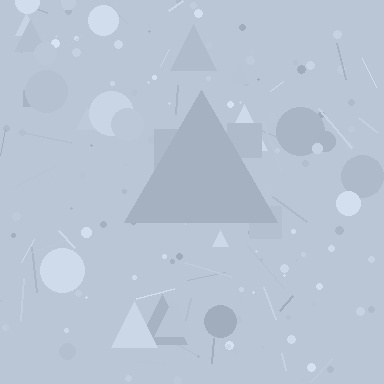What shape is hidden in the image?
A triangle is hidden in the image.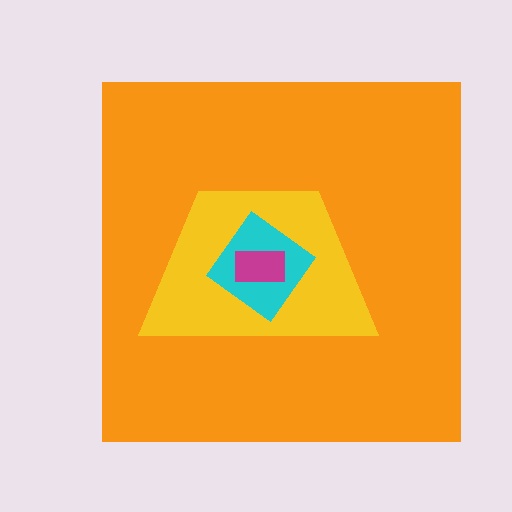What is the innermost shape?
The magenta rectangle.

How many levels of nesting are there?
4.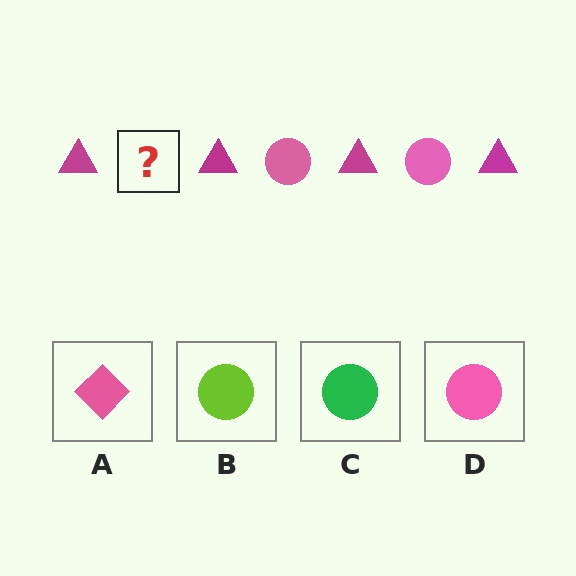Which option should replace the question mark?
Option D.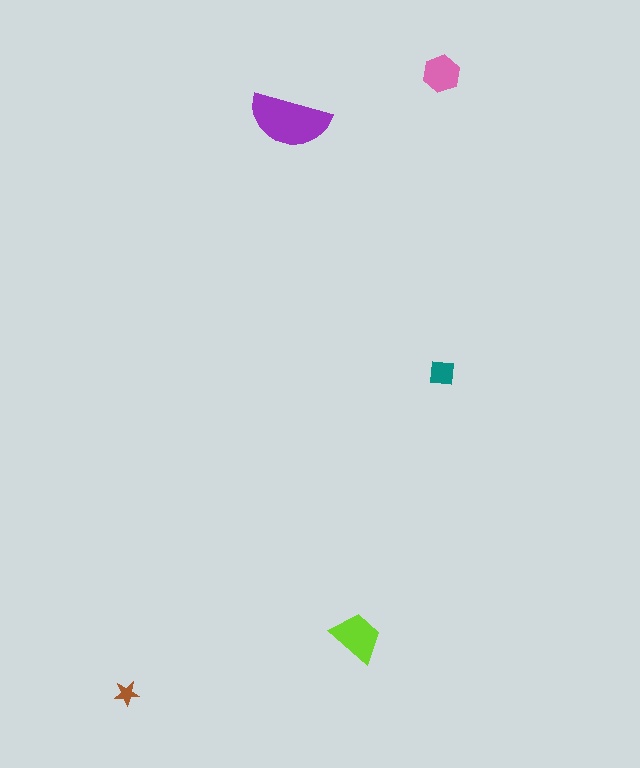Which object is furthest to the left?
The brown star is leftmost.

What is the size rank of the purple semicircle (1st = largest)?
1st.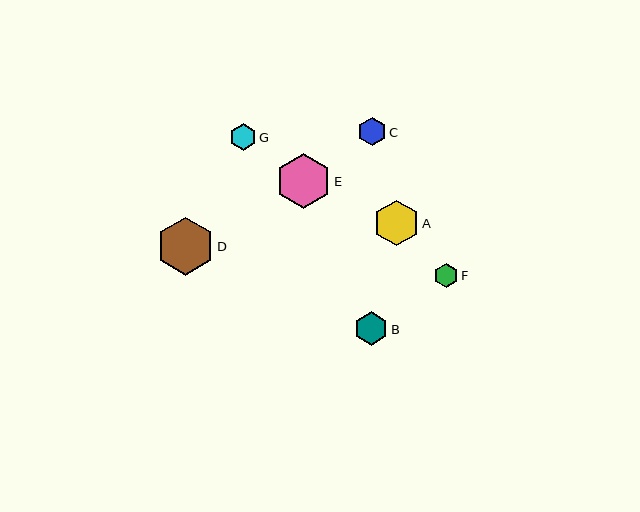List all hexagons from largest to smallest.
From largest to smallest: D, E, A, B, C, G, F.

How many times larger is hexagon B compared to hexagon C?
Hexagon B is approximately 1.2 times the size of hexagon C.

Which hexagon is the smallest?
Hexagon F is the smallest with a size of approximately 24 pixels.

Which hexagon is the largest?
Hexagon D is the largest with a size of approximately 58 pixels.